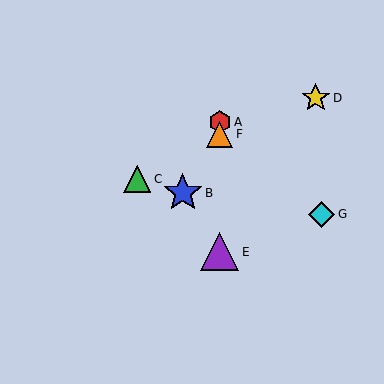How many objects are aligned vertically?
3 objects (A, E, F) are aligned vertically.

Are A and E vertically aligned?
Yes, both are at x≈220.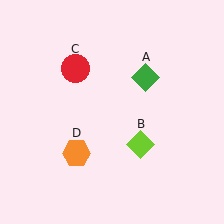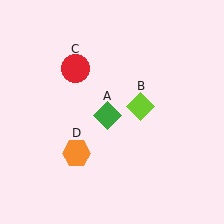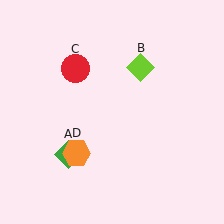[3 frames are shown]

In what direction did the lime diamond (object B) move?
The lime diamond (object B) moved up.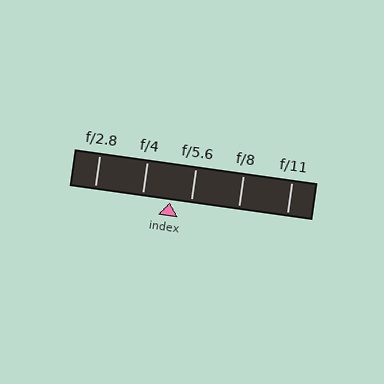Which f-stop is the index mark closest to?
The index mark is closest to f/5.6.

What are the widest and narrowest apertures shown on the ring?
The widest aperture shown is f/2.8 and the narrowest is f/11.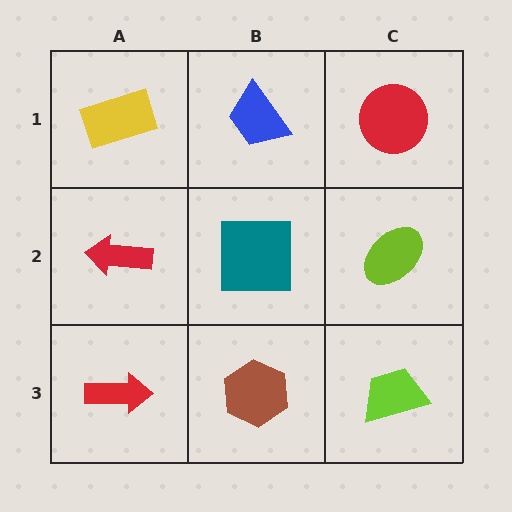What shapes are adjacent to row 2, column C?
A red circle (row 1, column C), a lime trapezoid (row 3, column C), a teal square (row 2, column B).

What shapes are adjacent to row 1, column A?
A red arrow (row 2, column A), a blue trapezoid (row 1, column B).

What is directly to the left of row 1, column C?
A blue trapezoid.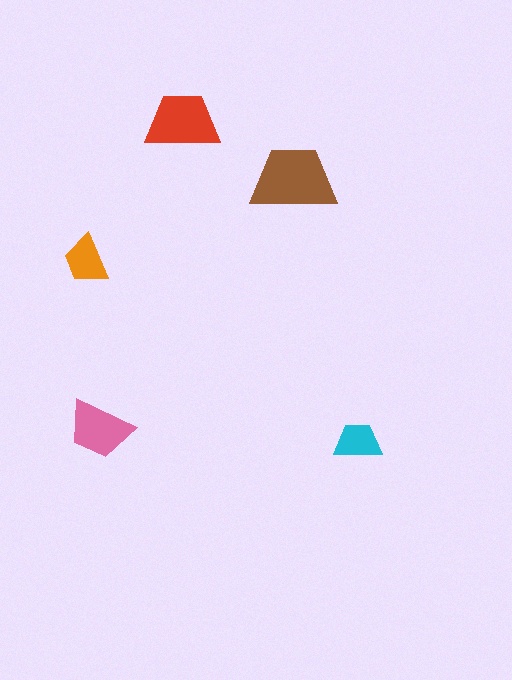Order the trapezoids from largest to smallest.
the brown one, the red one, the pink one, the orange one, the cyan one.